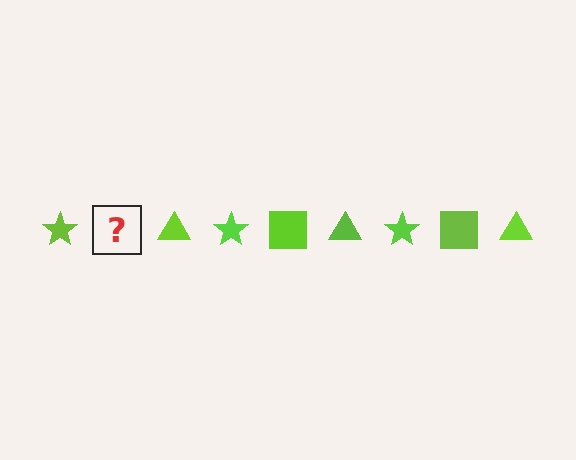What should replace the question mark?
The question mark should be replaced with a lime square.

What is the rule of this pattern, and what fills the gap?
The rule is that the pattern cycles through star, square, triangle shapes in lime. The gap should be filled with a lime square.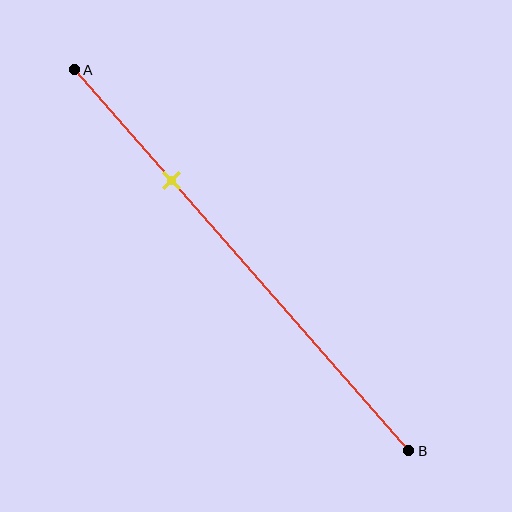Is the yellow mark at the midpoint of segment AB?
No, the mark is at about 30% from A, not at the 50% midpoint.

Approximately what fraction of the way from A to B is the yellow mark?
The yellow mark is approximately 30% of the way from A to B.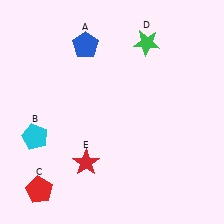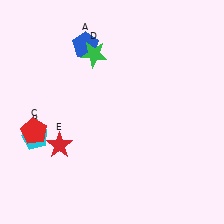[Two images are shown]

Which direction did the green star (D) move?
The green star (D) moved left.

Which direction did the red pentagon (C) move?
The red pentagon (C) moved up.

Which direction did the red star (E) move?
The red star (E) moved left.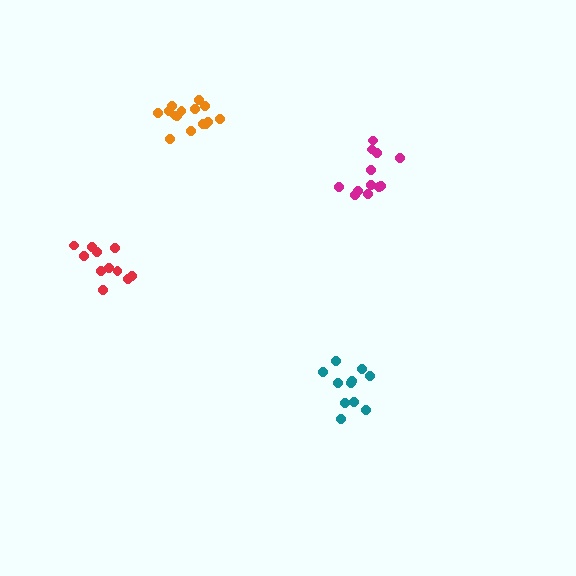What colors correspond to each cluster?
The clusters are colored: red, magenta, teal, orange.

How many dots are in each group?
Group 1: 11 dots, Group 2: 12 dots, Group 3: 11 dots, Group 4: 15 dots (49 total).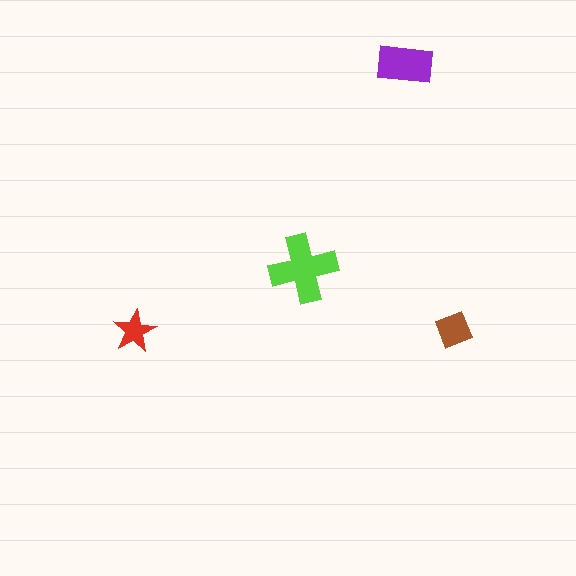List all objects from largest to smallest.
The lime cross, the purple rectangle, the brown square, the red star.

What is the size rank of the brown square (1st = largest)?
3rd.